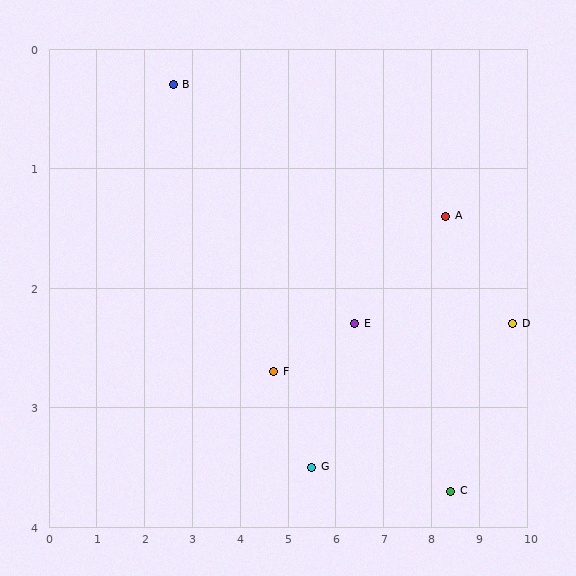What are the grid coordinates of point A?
Point A is at approximately (8.3, 1.4).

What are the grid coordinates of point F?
Point F is at approximately (4.7, 2.7).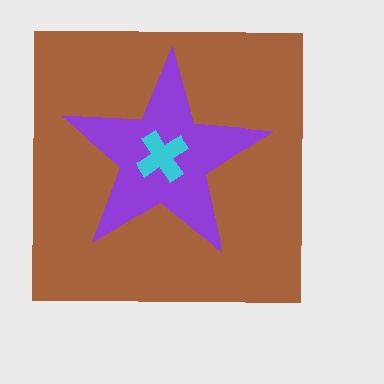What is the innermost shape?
The cyan cross.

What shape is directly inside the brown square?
The purple star.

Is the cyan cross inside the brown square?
Yes.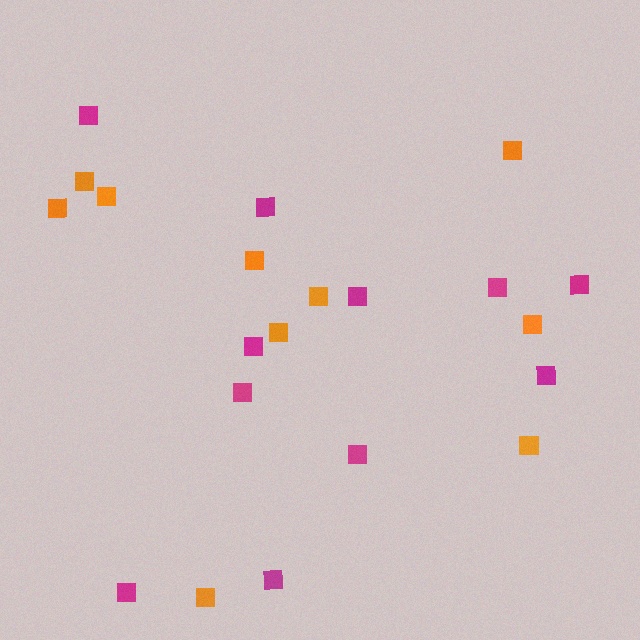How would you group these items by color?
There are 2 groups: one group of orange squares (10) and one group of magenta squares (11).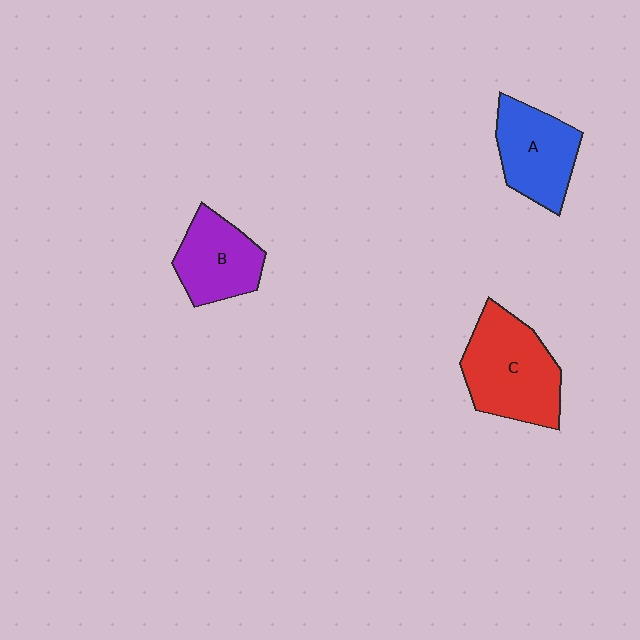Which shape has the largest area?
Shape C (red).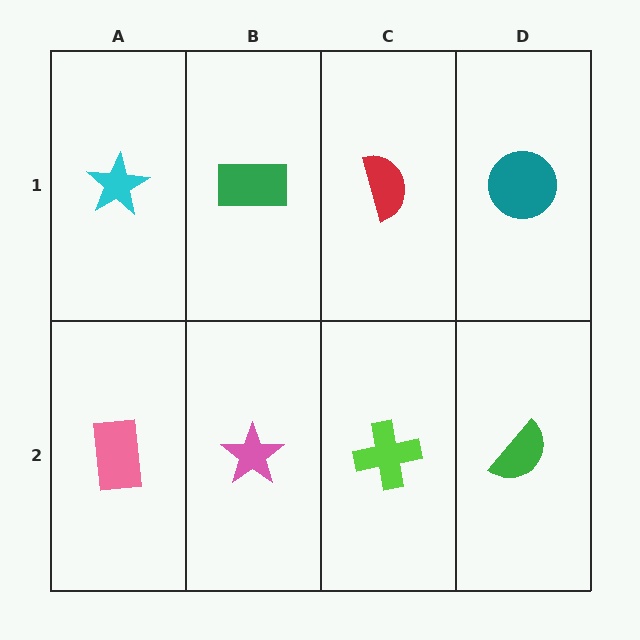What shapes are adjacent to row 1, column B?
A pink star (row 2, column B), a cyan star (row 1, column A), a red semicircle (row 1, column C).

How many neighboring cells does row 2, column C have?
3.